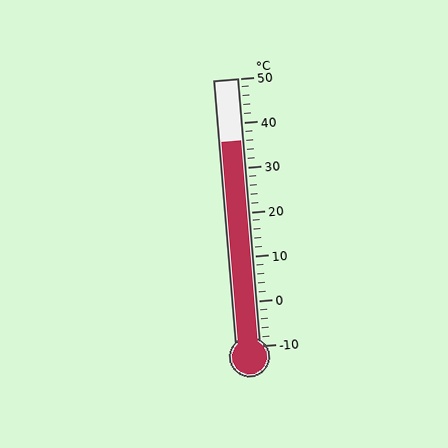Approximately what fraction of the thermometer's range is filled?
The thermometer is filled to approximately 75% of its range.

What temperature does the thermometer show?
The thermometer shows approximately 36°C.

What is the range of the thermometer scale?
The thermometer scale ranges from -10°C to 50°C.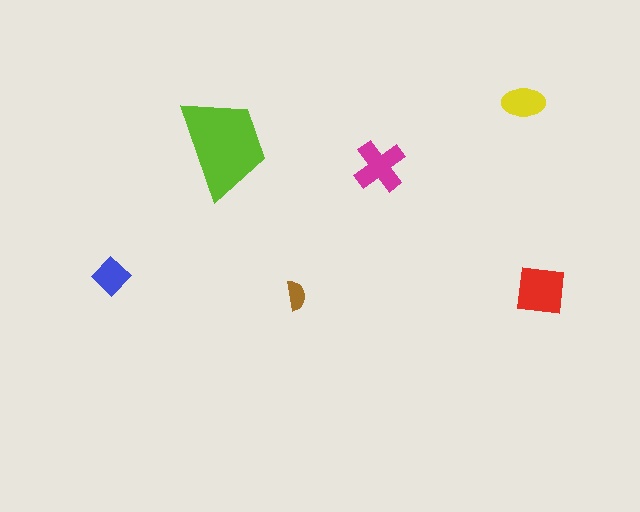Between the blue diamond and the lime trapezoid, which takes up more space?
The lime trapezoid.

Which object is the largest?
The lime trapezoid.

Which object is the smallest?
The brown semicircle.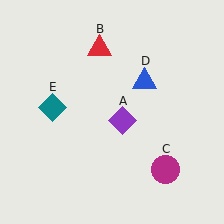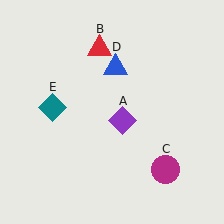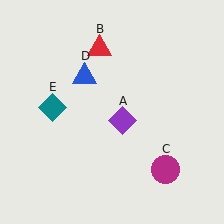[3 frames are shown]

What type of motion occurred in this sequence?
The blue triangle (object D) rotated counterclockwise around the center of the scene.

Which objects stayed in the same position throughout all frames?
Purple diamond (object A) and red triangle (object B) and magenta circle (object C) and teal diamond (object E) remained stationary.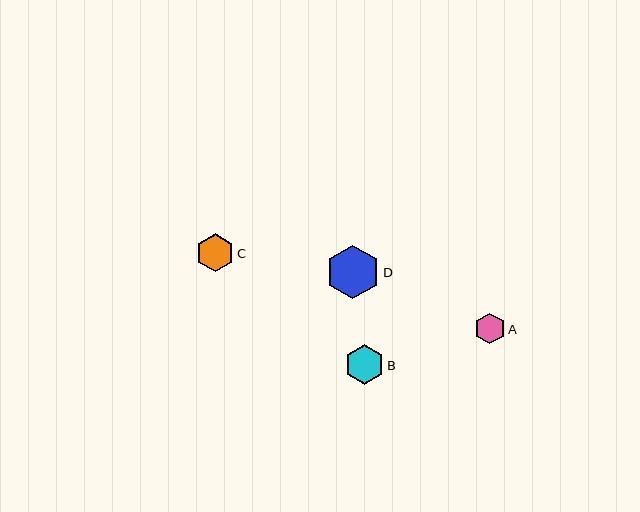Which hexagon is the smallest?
Hexagon A is the smallest with a size of approximately 31 pixels.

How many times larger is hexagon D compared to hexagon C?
Hexagon D is approximately 1.4 times the size of hexagon C.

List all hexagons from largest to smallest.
From largest to smallest: D, B, C, A.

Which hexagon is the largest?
Hexagon D is the largest with a size of approximately 54 pixels.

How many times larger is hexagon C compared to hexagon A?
Hexagon C is approximately 1.2 times the size of hexagon A.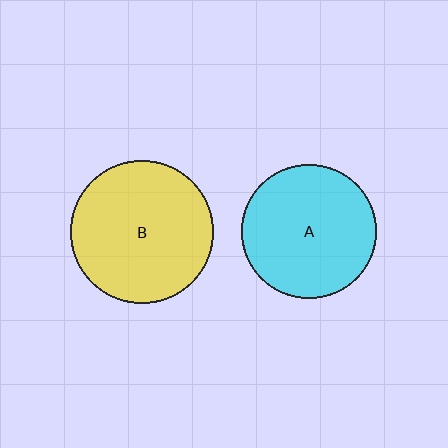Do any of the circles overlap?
No, none of the circles overlap.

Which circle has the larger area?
Circle B (yellow).